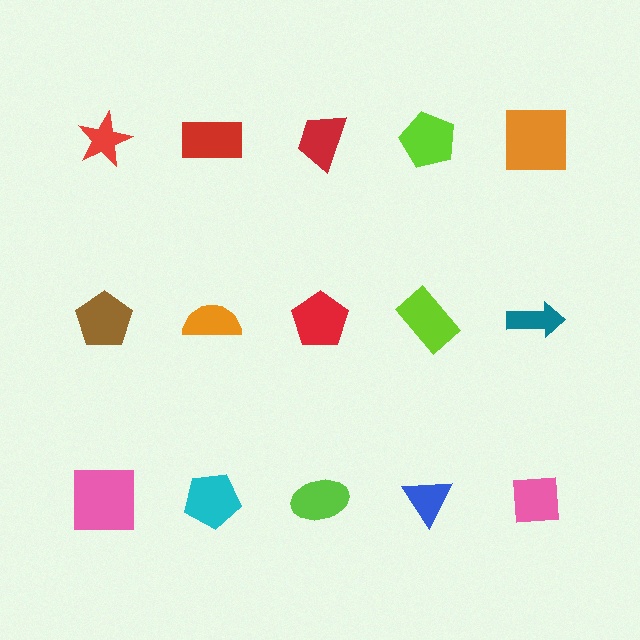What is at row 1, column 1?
A red star.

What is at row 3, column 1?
A pink square.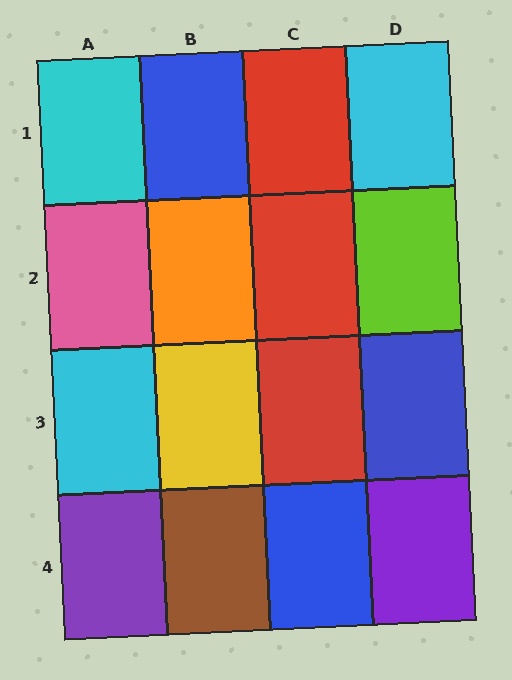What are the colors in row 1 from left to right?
Cyan, blue, red, cyan.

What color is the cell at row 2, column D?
Lime.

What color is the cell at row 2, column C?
Red.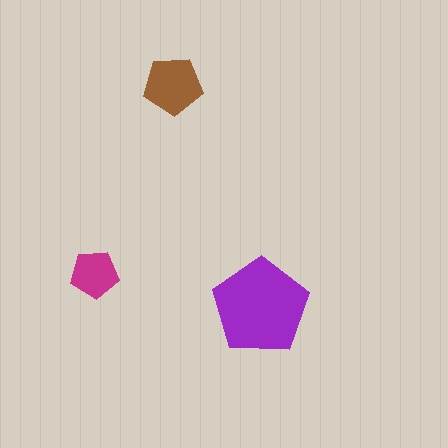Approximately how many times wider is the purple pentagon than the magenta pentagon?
About 2 times wider.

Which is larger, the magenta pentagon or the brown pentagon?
The brown one.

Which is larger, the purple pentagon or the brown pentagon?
The purple one.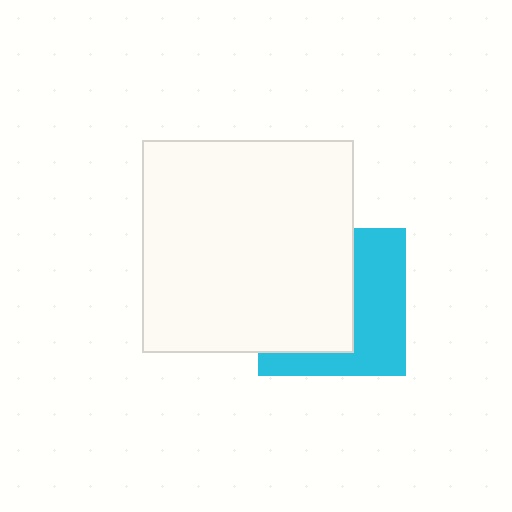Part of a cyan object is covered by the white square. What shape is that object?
It is a square.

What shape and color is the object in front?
The object in front is a white square.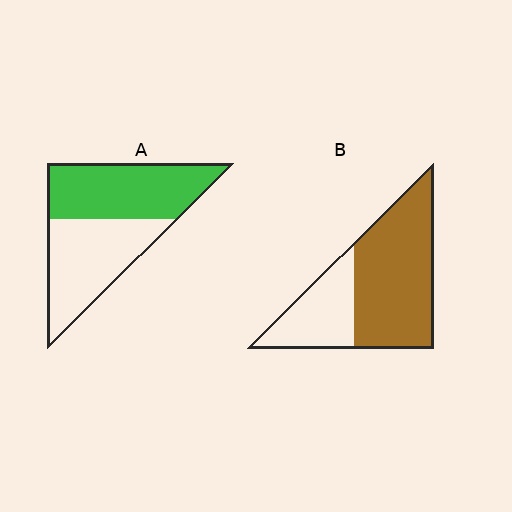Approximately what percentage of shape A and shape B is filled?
A is approximately 50% and B is approximately 65%.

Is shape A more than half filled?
Roughly half.